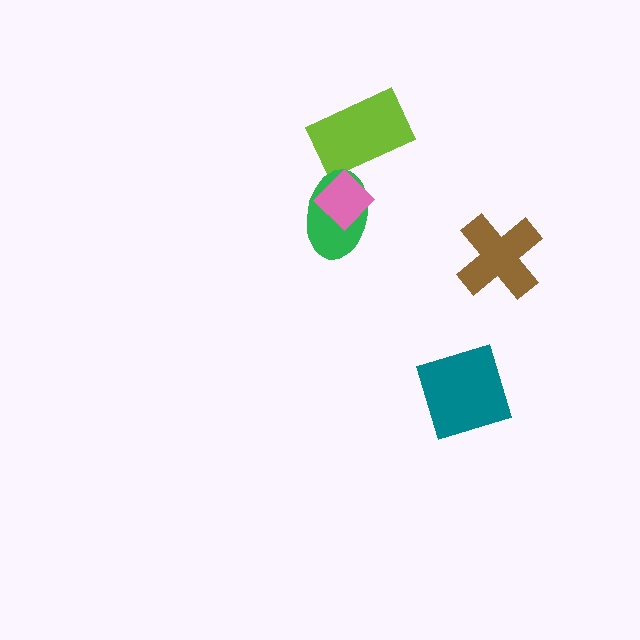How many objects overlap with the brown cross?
0 objects overlap with the brown cross.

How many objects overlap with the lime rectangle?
1 object overlaps with the lime rectangle.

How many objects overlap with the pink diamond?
2 objects overlap with the pink diamond.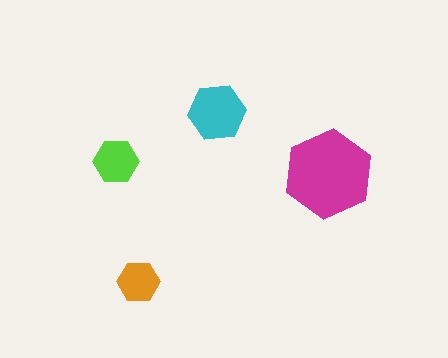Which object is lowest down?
The orange hexagon is bottommost.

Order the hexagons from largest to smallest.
the magenta one, the cyan one, the lime one, the orange one.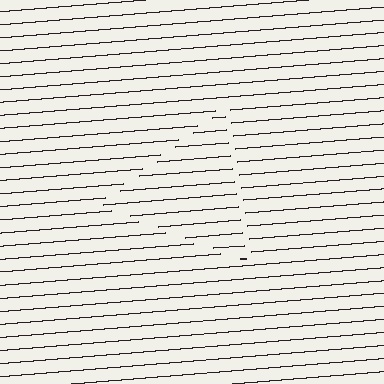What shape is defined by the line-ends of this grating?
An illusory triangle. The interior of the shape contains the same grating, shifted by half a period — the contour is defined by the phase discontinuity where line-ends from the inner and outer gratings abut.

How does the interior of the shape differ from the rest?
The interior of the shape contains the same grating, shifted by half a period — the contour is defined by the phase discontinuity where line-ends from the inner and outer gratings abut.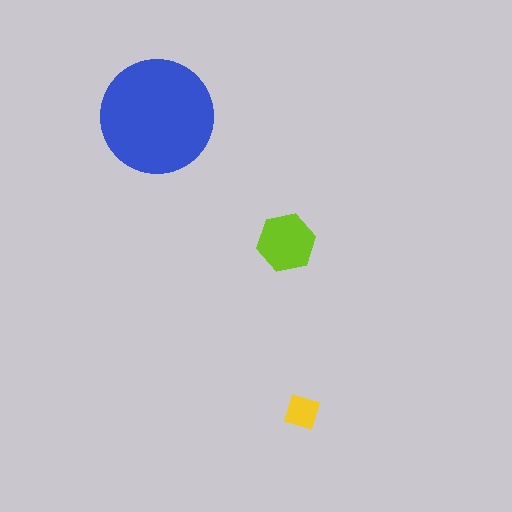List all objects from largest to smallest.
The blue circle, the lime hexagon, the yellow diamond.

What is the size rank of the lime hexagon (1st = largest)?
2nd.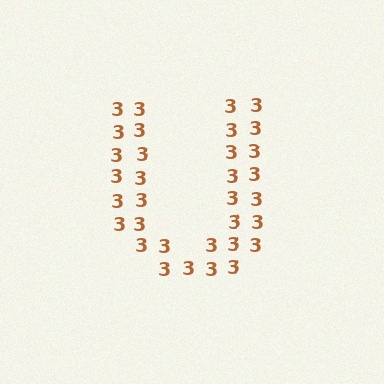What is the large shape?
The large shape is the letter U.